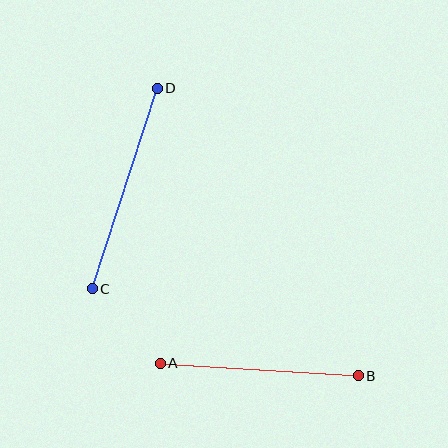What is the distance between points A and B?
The distance is approximately 198 pixels.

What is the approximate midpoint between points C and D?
The midpoint is at approximately (125, 189) pixels.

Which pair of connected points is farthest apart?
Points C and D are farthest apart.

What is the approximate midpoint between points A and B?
The midpoint is at approximately (259, 370) pixels.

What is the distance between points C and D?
The distance is approximately 211 pixels.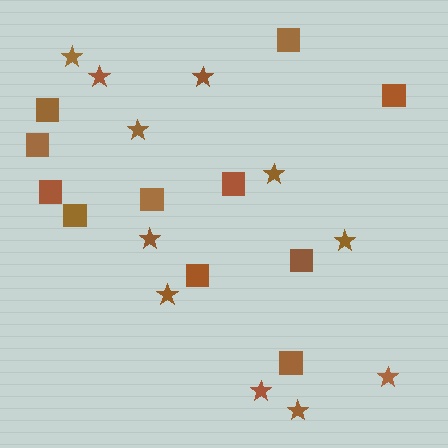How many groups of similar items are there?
There are 2 groups: one group of stars (11) and one group of squares (11).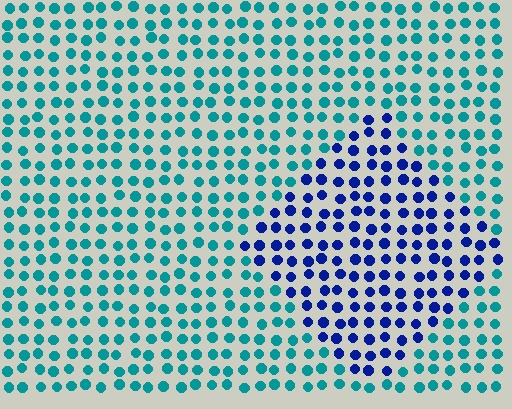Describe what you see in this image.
The image is filled with small teal elements in a uniform arrangement. A diamond-shaped region is visible where the elements are tinted to a slightly different hue, forming a subtle color boundary.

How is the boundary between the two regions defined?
The boundary is defined purely by a slight shift in hue (about 52 degrees). Spacing, size, and orientation are identical on both sides.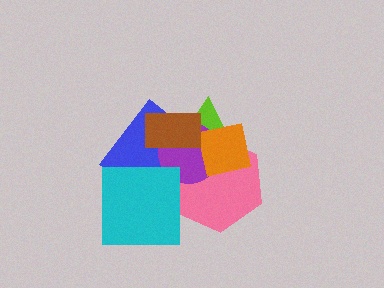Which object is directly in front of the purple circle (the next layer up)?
The orange square is directly in front of the purple circle.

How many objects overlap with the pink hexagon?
6 objects overlap with the pink hexagon.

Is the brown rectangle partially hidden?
No, no other shape covers it.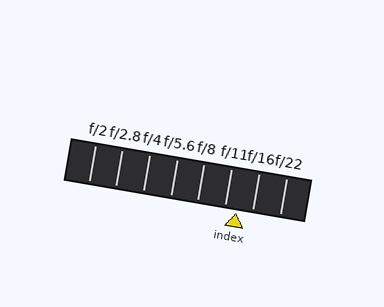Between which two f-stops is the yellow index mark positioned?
The index mark is between f/11 and f/16.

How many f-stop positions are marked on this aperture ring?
There are 8 f-stop positions marked.